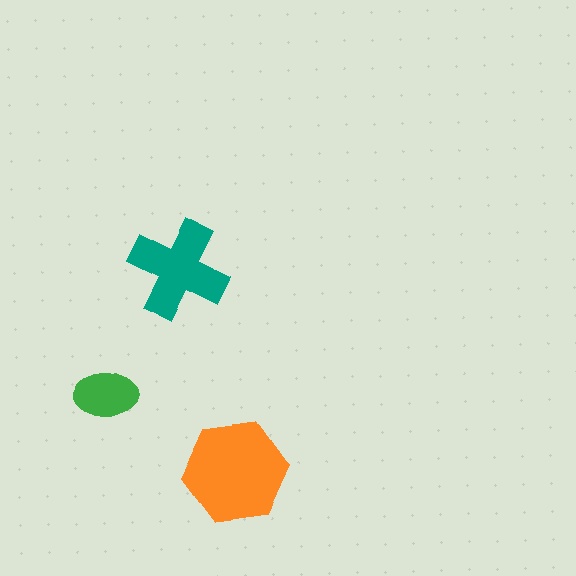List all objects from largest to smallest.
The orange hexagon, the teal cross, the green ellipse.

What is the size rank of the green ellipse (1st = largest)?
3rd.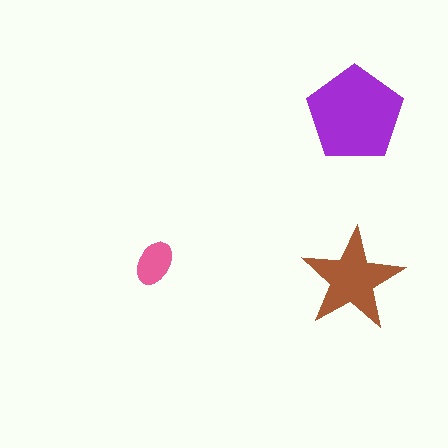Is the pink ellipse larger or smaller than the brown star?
Smaller.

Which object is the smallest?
The pink ellipse.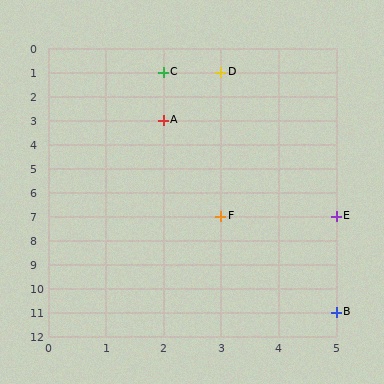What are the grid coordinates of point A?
Point A is at grid coordinates (2, 3).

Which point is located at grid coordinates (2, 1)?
Point C is at (2, 1).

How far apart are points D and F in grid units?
Points D and F are 6 rows apart.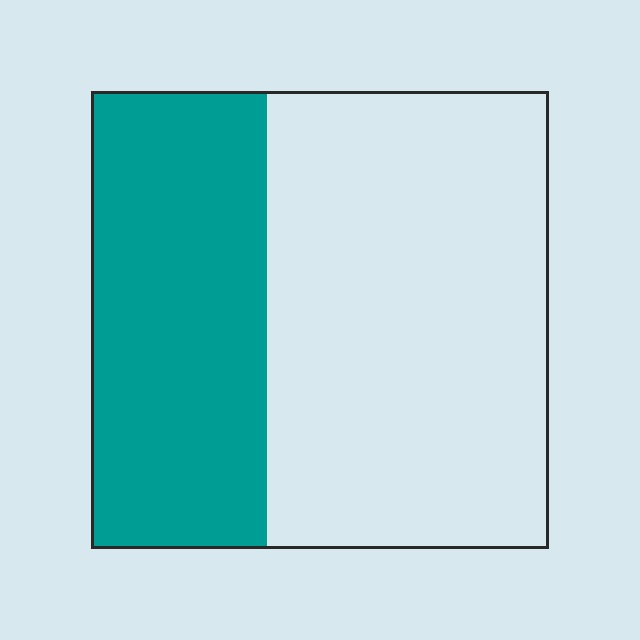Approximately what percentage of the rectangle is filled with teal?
Approximately 40%.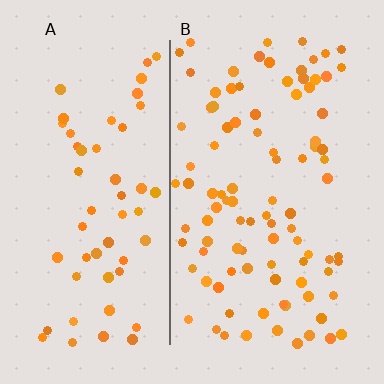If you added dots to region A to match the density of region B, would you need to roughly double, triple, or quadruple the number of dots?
Approximately double.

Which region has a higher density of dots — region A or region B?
B (the right).